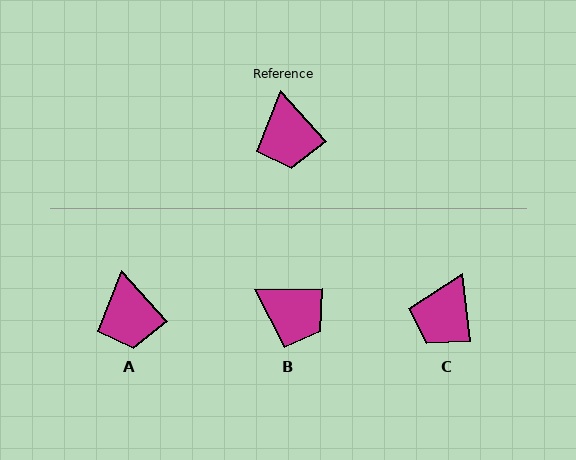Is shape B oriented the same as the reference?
No, it is off by about 49 degrees.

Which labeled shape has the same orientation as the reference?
A.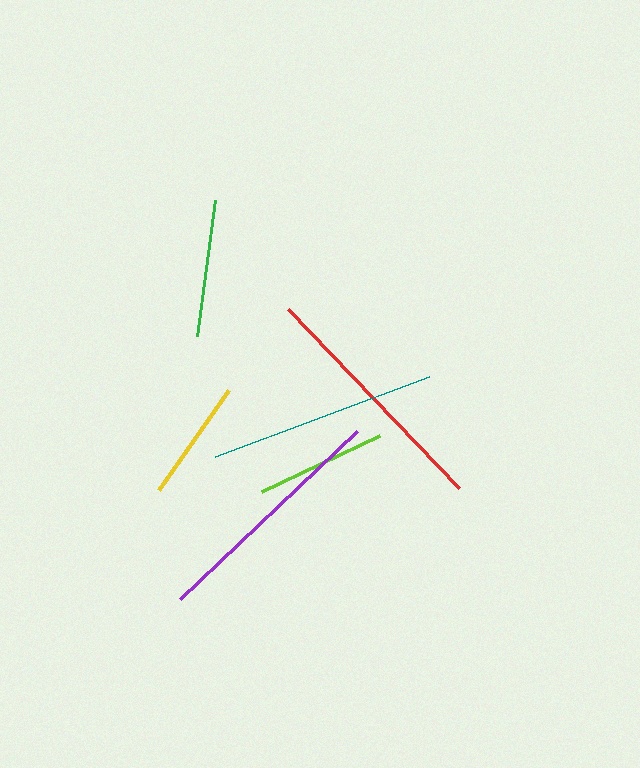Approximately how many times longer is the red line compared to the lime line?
The red line is approximately 1.9 times the length of the lime line.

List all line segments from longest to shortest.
From longest to shortest: red, purple, teal, green, lime, yellow.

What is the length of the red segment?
The red segment is approximately 247 pixels long.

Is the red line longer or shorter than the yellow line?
The red line is longer than the yellow line.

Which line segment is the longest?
The red line is the longest at approximately 247 pixels.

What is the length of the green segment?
The green segment is approximately 137 pixels long.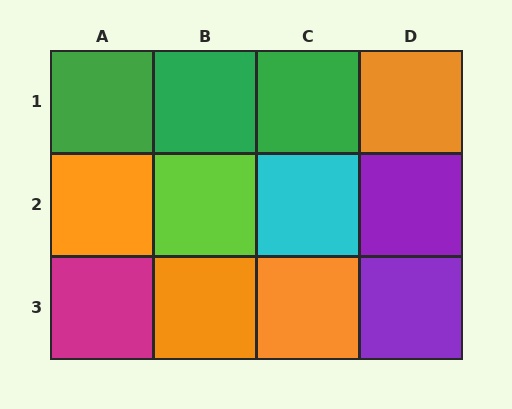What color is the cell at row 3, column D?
Purple.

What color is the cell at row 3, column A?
Magenta.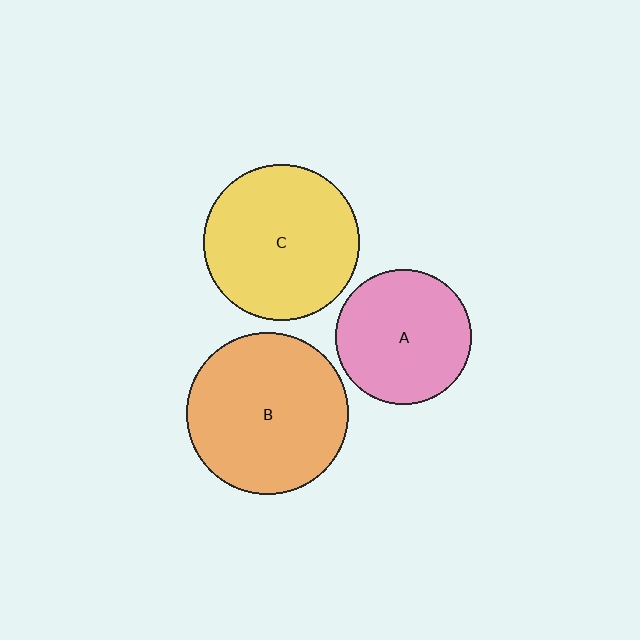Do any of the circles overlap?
No, none of the circles overlap.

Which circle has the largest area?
Circle B (orange).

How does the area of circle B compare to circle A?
Approximately 1.4 times.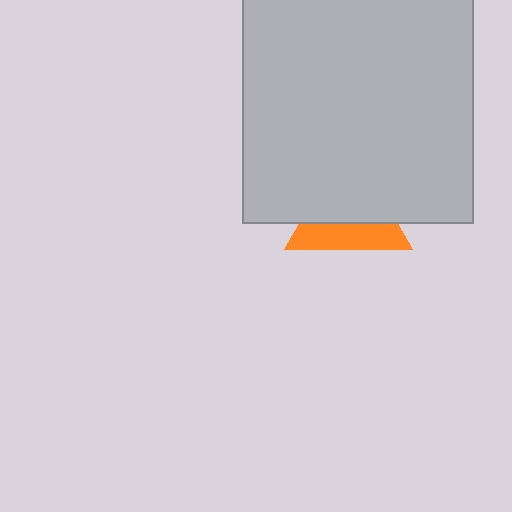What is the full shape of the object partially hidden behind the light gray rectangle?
The partially hidden object is an orange triangle.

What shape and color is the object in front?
The object in front is a light gray rectangle.